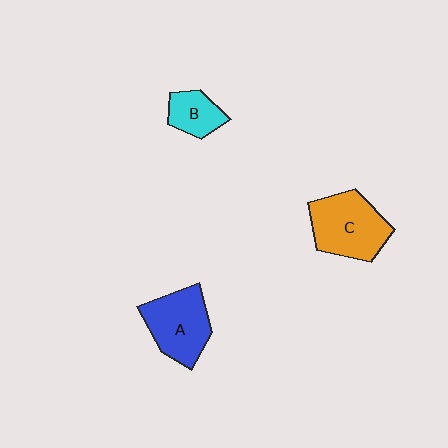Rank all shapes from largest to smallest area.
From largest to smallest: C (orange), A (blue), B (cyan).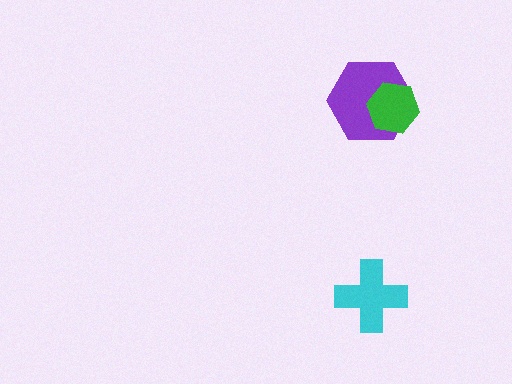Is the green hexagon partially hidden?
No, no other shape covers it.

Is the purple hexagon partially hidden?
Yes, it is partially covered by another shape.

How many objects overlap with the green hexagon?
1 object overlaps with the green hexagon.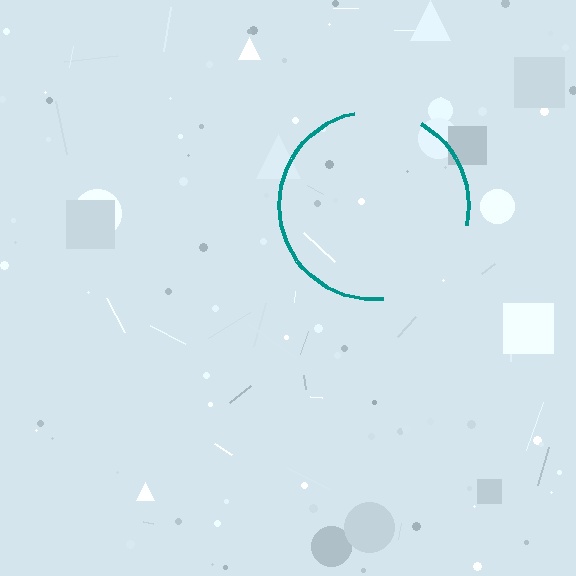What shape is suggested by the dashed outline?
The dashed outline suggests a circle.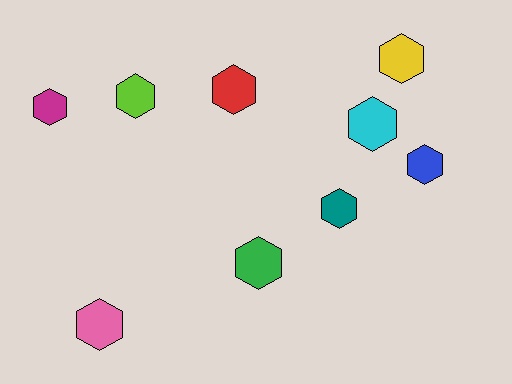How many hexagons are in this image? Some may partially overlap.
There are 9 hexagons.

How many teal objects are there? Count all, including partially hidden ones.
There is 1 teal object.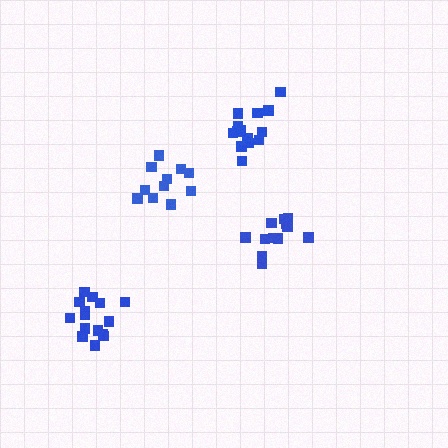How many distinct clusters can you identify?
There are 4 distinct clusters.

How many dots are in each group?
Group 1: 11 dots, Group 2: 13 dots, Group 3: 15 dots, Group 4: 15 dots (54 total).